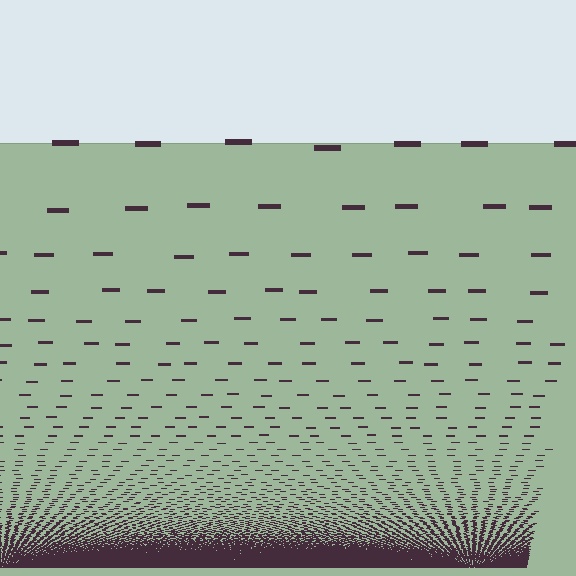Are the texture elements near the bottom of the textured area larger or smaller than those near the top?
Smaller. The gradient is inverted — elements near the bottom are smaller and denser.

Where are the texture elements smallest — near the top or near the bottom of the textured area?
Near the bottom.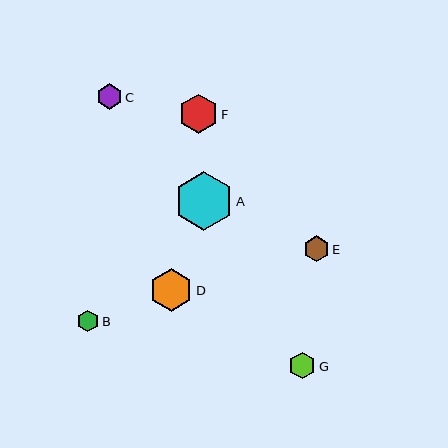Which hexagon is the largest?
Hexagon A is the largest with a size of approximately 59 pixels.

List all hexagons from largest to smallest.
From largest to smallest: A, D, F, G, E, C, B.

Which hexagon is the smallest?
Hexagon B is the smallest with a size of approximately 21 pixels.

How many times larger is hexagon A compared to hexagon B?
Hexagon A is approximately 2.8 times the size of hexagon B.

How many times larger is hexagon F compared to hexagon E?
Hexagon F is approximately 1.5 times the size of hexagon E.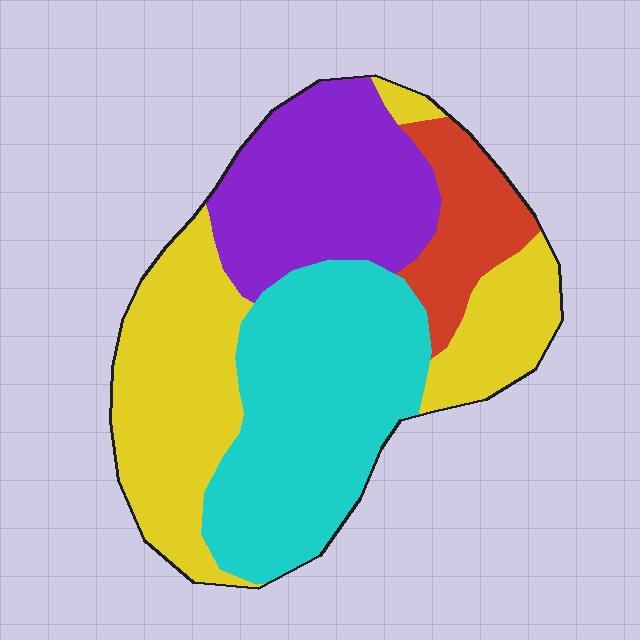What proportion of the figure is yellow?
Yellow takes up about one third (1/3) of the figure.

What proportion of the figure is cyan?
Cyan takes up between a sixth and a third of the figure.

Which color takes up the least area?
Red, at roughly 10%.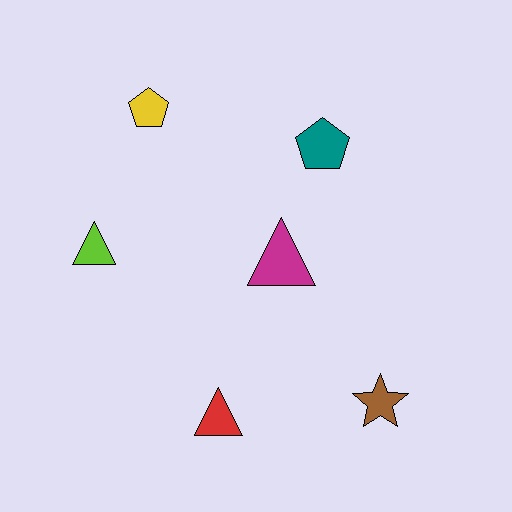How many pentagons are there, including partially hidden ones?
There are 2 pentagons.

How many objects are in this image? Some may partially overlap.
There are 6 objects.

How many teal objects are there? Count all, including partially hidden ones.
There is 1 teal object.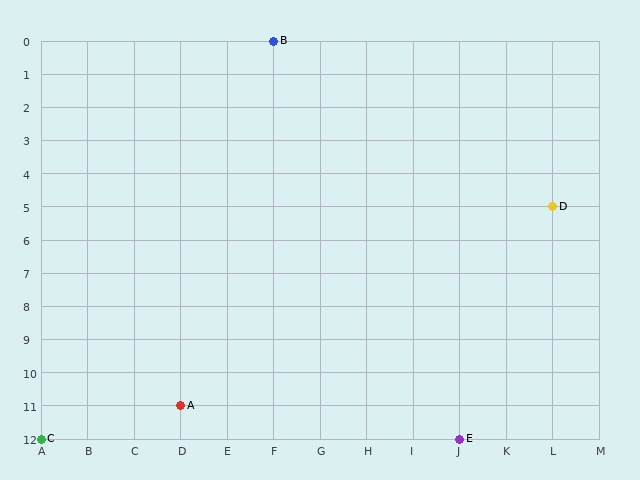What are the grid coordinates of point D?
Point D is at grid coordinates (L, 5).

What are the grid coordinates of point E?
Point E is at grid coordinates (J, 12).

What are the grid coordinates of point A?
Point A is at grid coordinates (D, 11).